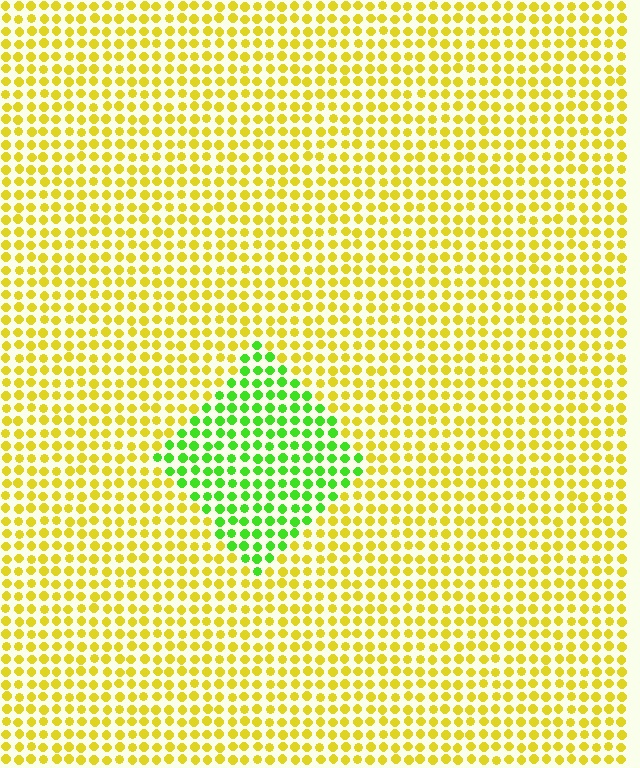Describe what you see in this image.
The image is filled with small yellow elements in a uniform arrangement. A diamond-shaped region is visible where the elements are tinted to a slightly different hue, forming a subtle color boundary.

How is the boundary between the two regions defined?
The boundary is defined purely by a slight shift in hue (about 55 degrees). Spacing, size, and orientation are identical on both sides.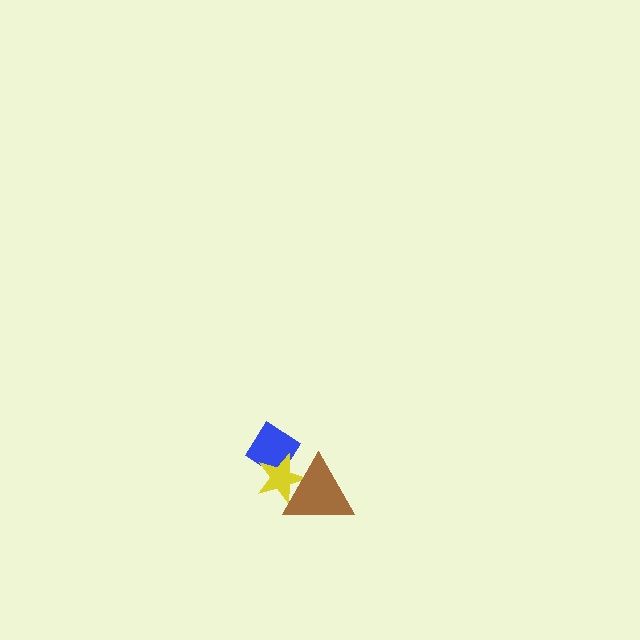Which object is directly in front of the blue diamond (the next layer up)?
The yellow star is directly in front of the blue diamond.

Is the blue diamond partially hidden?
Yes, it is partially covered by another shape.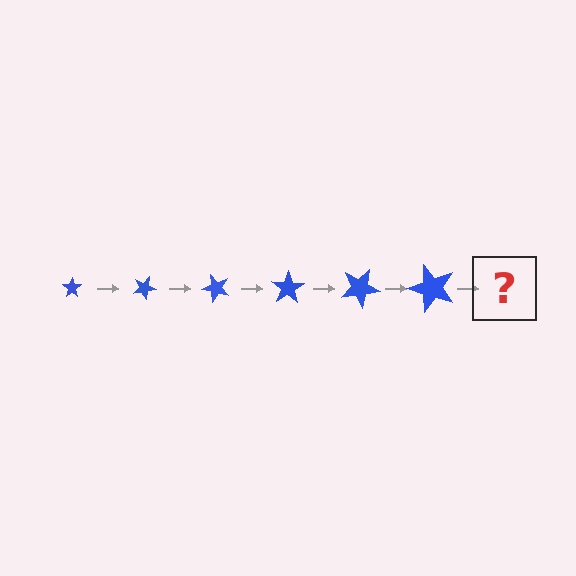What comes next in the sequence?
The next element should be a star, larger than the previous one and rotated 150 degrees from the start.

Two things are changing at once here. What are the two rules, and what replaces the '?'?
The two rules are that the star grows larger each step and it rotates 25 degrees each step. The '?' should be a star, larger than the previous one and rotated 150 degrees from the start.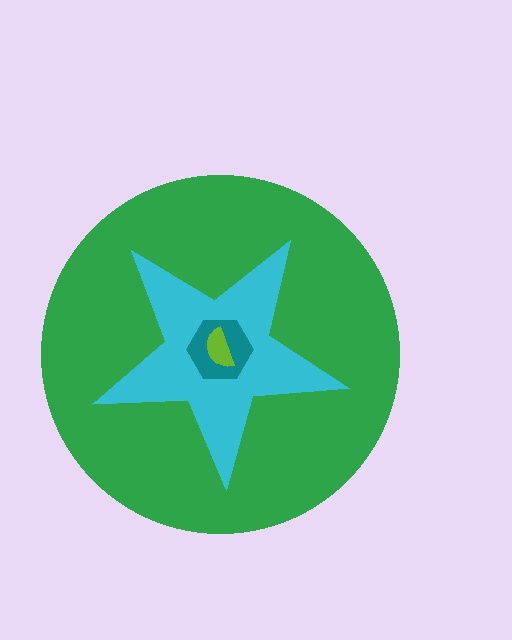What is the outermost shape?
The green circle.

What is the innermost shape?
The lime semicircle.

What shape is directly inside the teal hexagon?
The lime semicircle.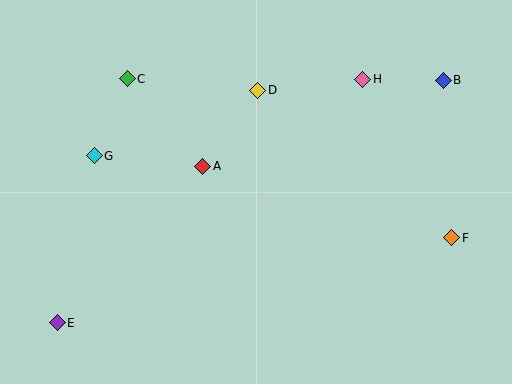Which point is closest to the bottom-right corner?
Point F is closest to the bottom-right corner.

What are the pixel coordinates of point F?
Point F is at (452, 238).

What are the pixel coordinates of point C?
Point C is at (127, 79).